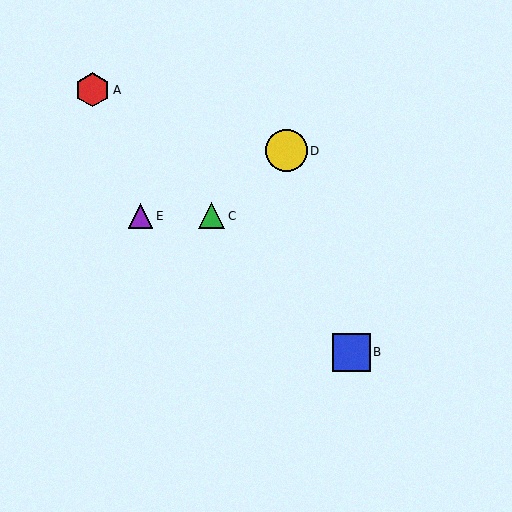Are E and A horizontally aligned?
No, E is at y≈216 and A is at y≈90.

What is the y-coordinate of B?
Object B is at y≈352.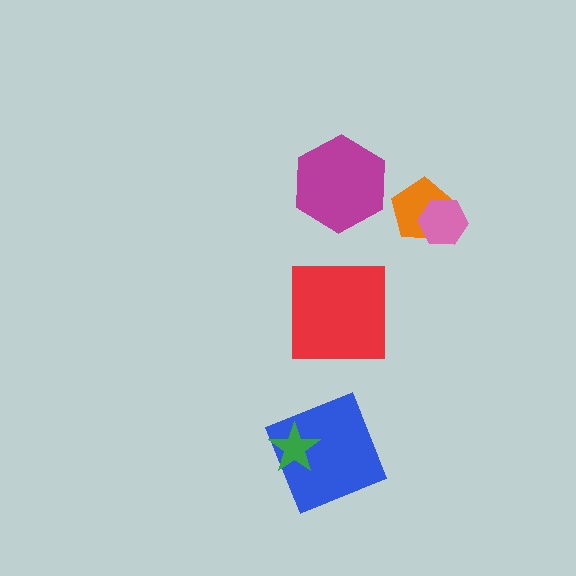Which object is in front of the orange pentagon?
The pink hexagon is in front of the orange pentagon.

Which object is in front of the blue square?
The green star is in front of the blue square.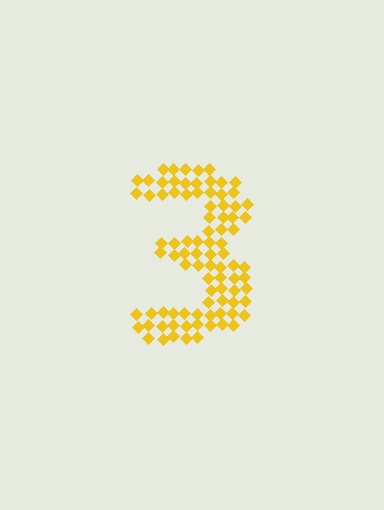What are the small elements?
The small elements are diamonds.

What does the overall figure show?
The overall figure shows the digit 3.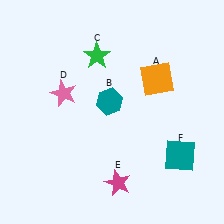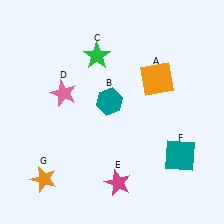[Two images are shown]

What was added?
An orange star (G) was added in Image 2.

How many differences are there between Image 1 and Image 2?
There is 1 difference between the two images.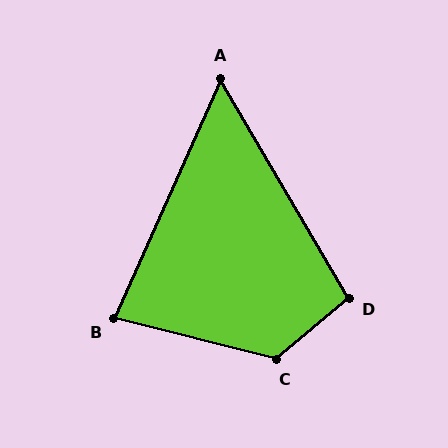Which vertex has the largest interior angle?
C, at approximately 126 degrees.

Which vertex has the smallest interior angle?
A, at approximately 54 degrees.